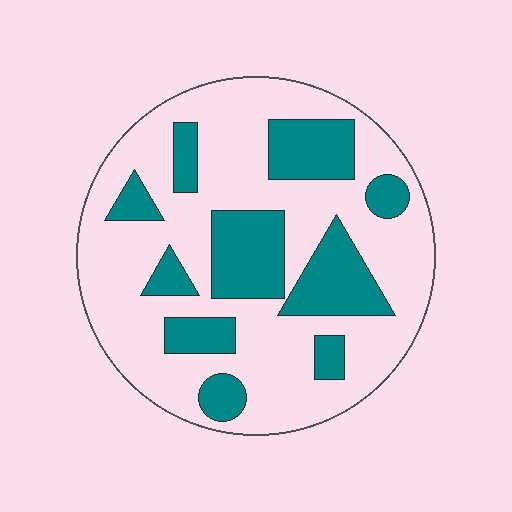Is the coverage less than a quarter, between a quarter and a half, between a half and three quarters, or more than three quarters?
Between a quarter and a half.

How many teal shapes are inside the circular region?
10.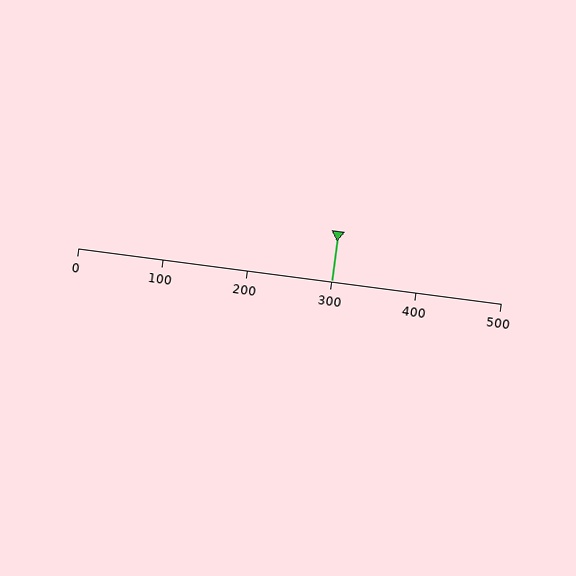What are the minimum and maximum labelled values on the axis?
The axis runs from 0 to 500.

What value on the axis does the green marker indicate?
The marker indicates approximately 300.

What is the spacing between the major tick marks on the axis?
The major ticks are spaced 100 apart.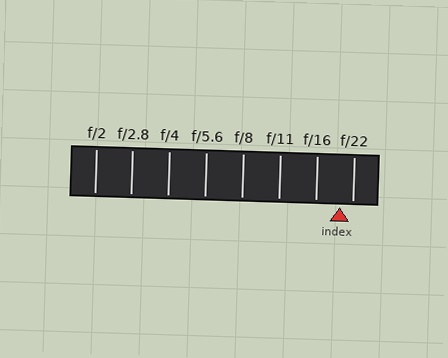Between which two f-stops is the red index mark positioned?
The index mark is between f/16 and f/22.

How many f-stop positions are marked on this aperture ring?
There are 8 f-stop positions marked.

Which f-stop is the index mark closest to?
The index mark is closest to f/22.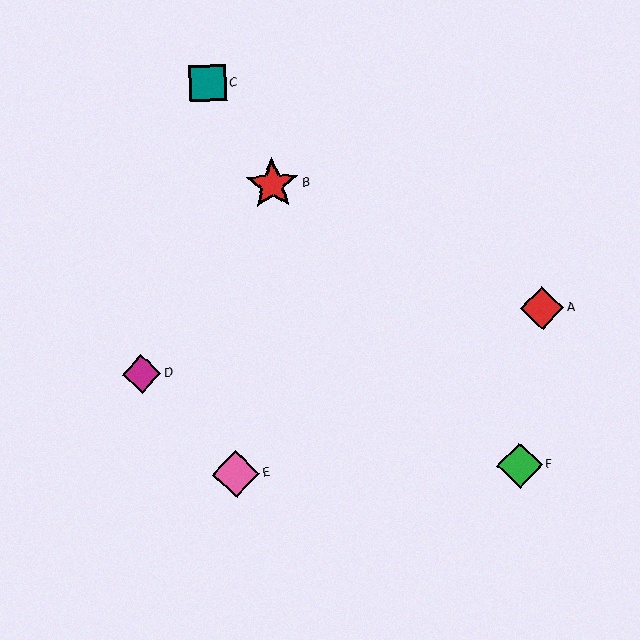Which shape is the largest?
The red star (labeled B) is the largest.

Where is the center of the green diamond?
The center of the green diamond is at (520, 465).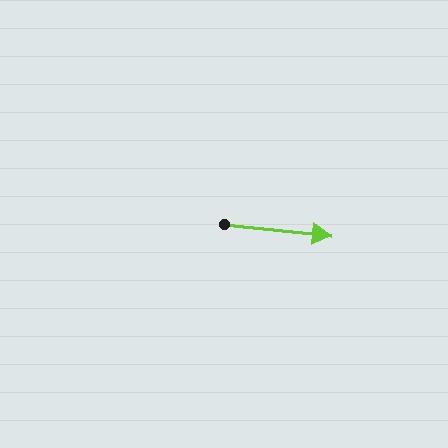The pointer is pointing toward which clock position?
Roughly 3 o'clock.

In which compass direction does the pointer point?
East.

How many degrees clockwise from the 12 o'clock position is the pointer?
Approximately 96 degrees.